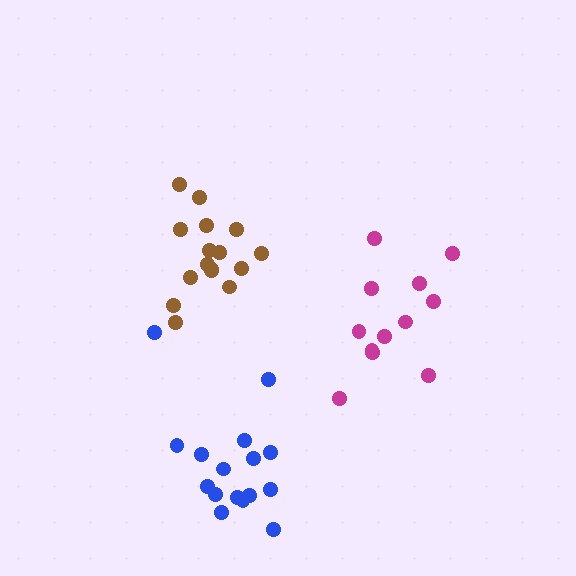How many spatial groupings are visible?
There are 3 spatial groupings.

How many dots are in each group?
Group 1: 16 dots, Group 2: 16 dots, Group 3: 12 dots (44 total).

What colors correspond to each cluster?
The clusters are colored: blue, brown, magenta.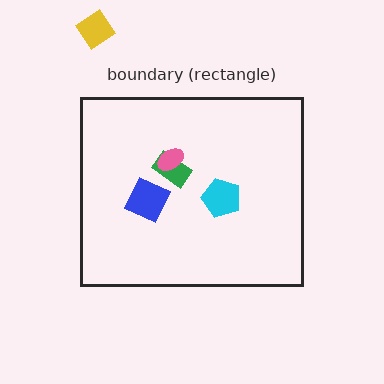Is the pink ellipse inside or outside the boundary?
Inside.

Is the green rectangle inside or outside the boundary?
Inside.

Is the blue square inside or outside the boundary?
Inside.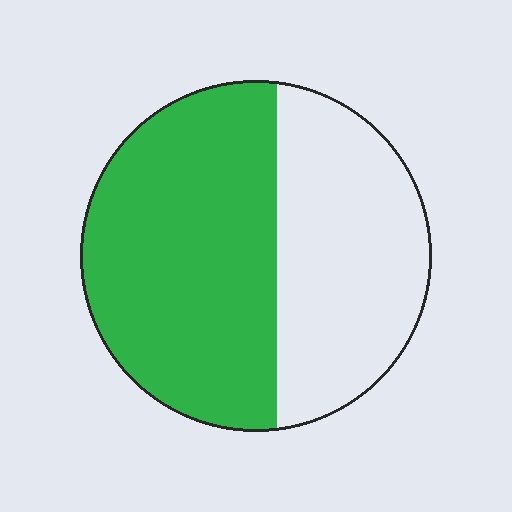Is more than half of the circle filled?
Yes.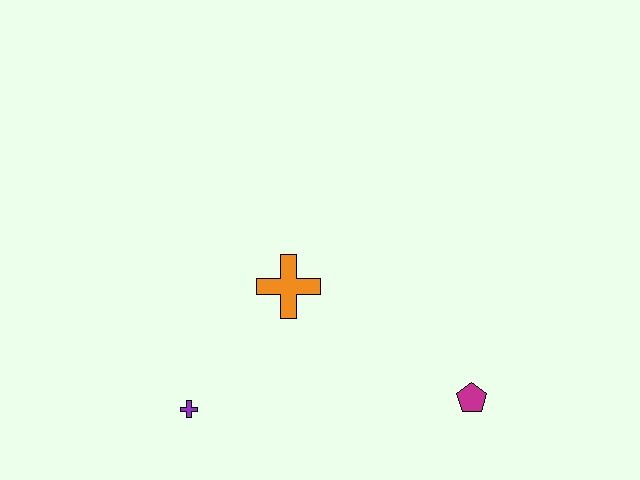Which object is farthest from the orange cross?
The magenta pentagon is farthest from the orange cross.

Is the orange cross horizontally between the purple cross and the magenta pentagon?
Yes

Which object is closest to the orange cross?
The purple cross is closest to the orange cross.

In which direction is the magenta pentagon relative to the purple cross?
The magenta pentagon is to the right of the purple cross.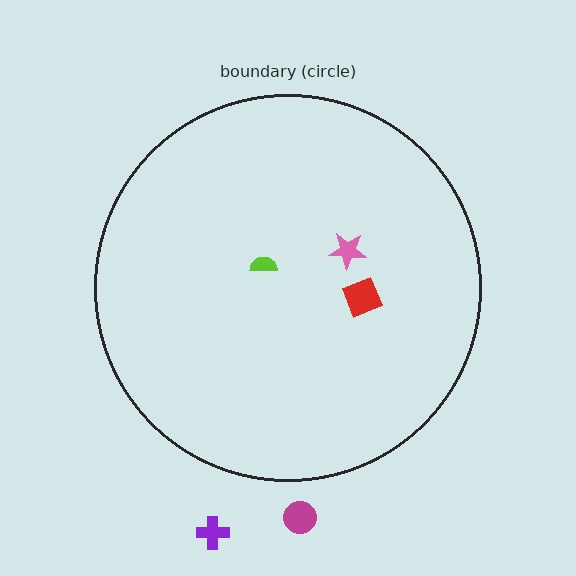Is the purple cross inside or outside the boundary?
Outside.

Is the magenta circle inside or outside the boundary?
Outside.